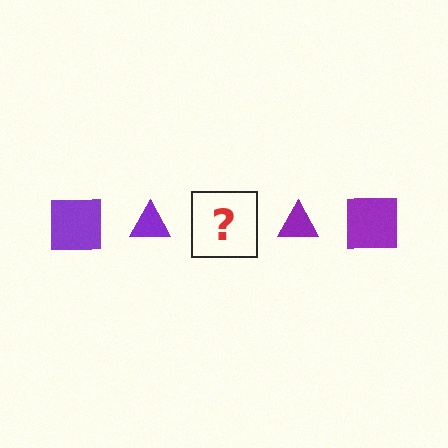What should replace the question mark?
The question mark should be replaced with a purple square.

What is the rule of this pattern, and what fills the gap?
The rule is that the pattern cycles through square, triangle shapes in purple. The gap should be filled with a purple square.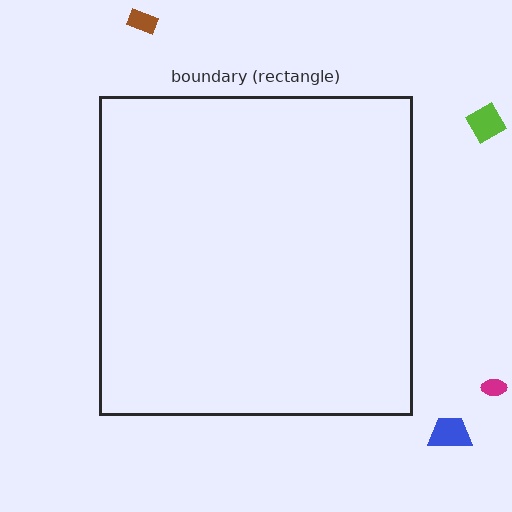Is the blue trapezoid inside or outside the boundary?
Outside.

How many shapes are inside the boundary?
0 inside, 4 outside.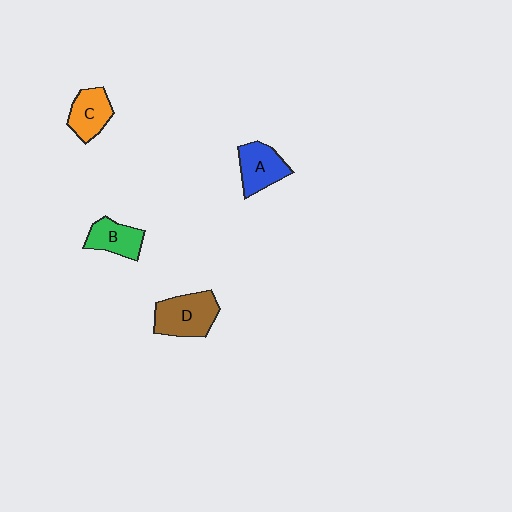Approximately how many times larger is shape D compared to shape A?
Approximately 1.2 times.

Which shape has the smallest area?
Shape B (green).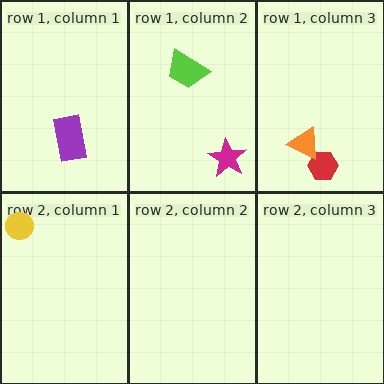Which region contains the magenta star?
The row 1, column 2 region.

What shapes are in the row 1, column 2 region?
The lime trapezoid, the magenta star.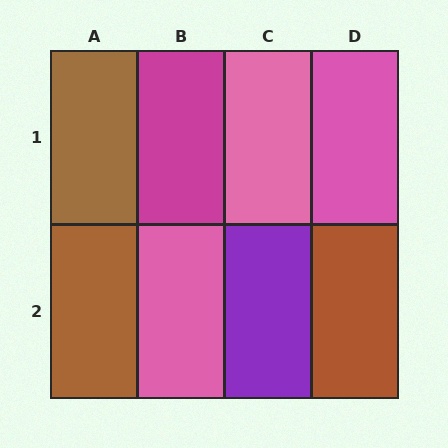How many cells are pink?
3 cells are pink.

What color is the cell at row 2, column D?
Brown.